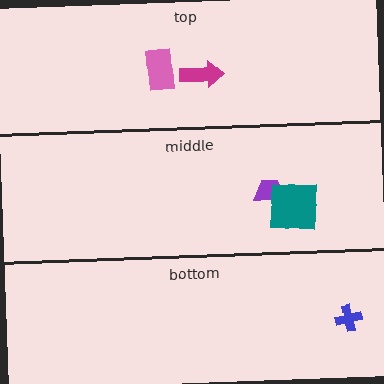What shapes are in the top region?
The pink rectangle, the magenta arrow.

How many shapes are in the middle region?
2.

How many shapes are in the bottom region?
1.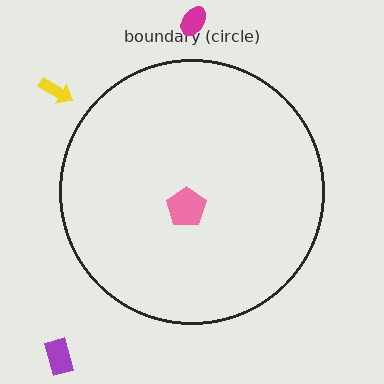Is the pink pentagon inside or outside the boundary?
Inside.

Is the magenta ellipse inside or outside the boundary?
Outside.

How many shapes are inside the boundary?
1 inside, 3 outside.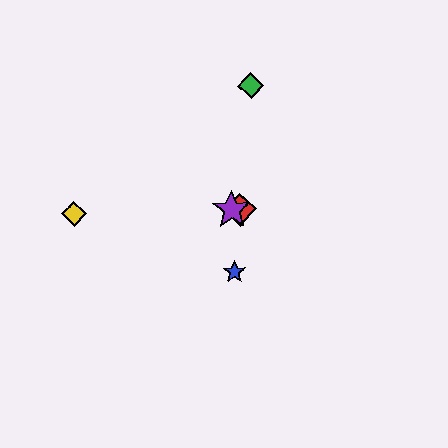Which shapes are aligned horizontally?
The red diamond, the yellow diamond, the purple star are aligned horizontally.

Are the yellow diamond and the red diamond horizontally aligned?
Yes, both are at y≈214.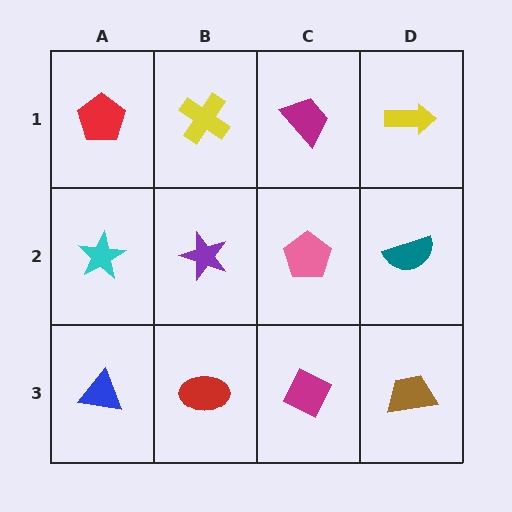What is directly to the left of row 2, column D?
A pink pentagon.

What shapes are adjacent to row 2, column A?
A red pentagon (row 1, column A), a blue triangle (row 3, column A), a purple star (row 2, column B).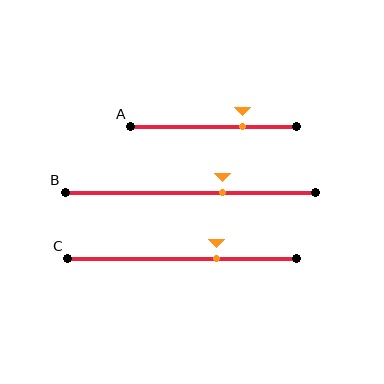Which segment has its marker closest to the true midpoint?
Segment B has its marker closest to the true midpoint.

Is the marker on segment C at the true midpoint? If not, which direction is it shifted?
No, the marker on segment C is shifted to the right by about 15% of the segment length.